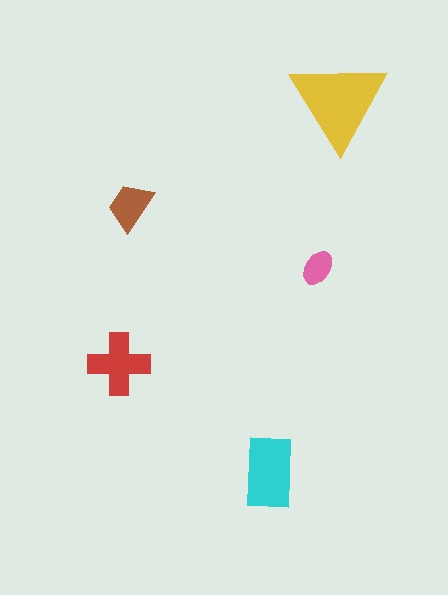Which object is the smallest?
The pink ellipse.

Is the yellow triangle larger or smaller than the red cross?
Larger.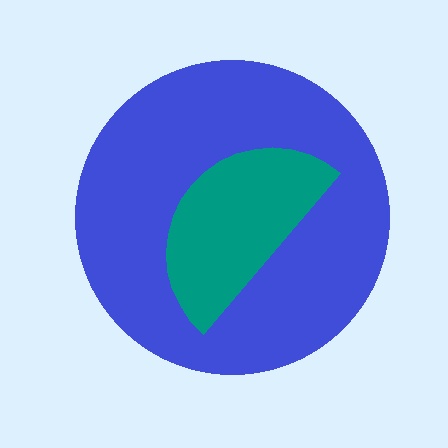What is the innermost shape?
The teal semicircle.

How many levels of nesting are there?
2.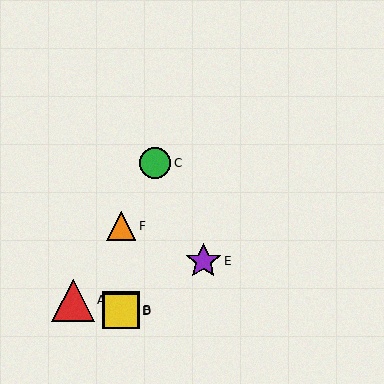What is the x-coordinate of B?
Object B is at x≈121.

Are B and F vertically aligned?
Yes, both are at x≈121.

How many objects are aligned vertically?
3 objects (B, D, F) are aligned vertically.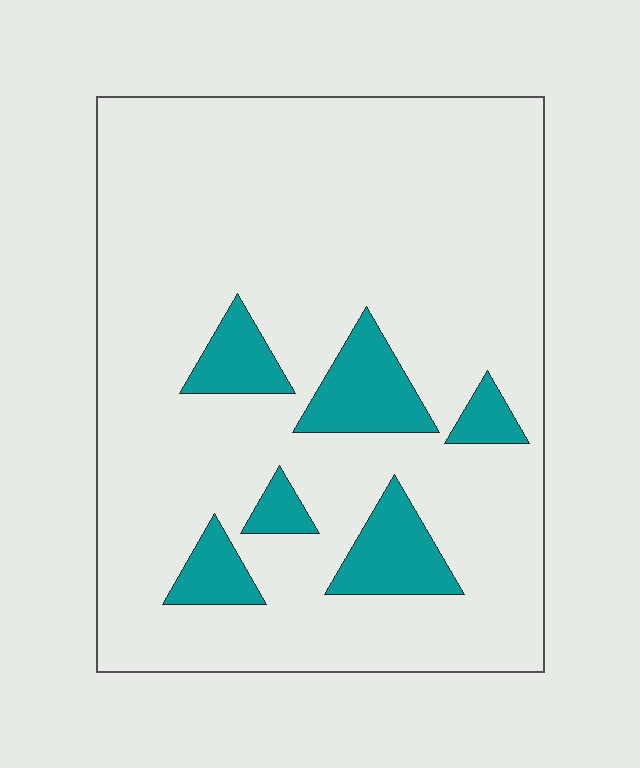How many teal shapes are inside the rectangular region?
6.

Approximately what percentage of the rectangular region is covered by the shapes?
Approximately 15%.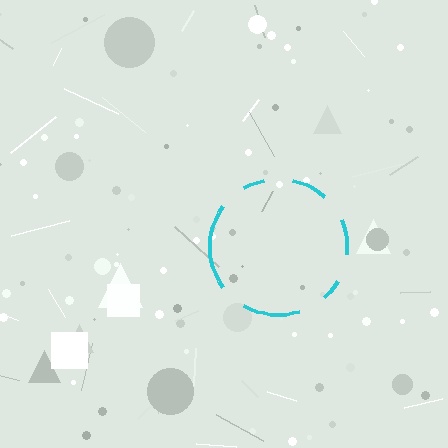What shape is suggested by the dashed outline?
The dashed outline suggests a circle.